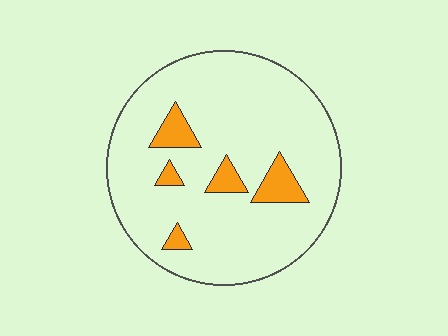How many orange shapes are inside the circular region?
5.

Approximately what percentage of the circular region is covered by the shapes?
Approximately 10%.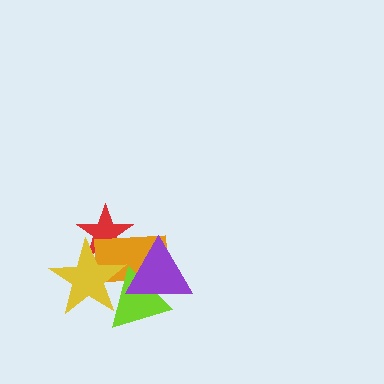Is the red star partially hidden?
Yes, it is partially covered by another shape.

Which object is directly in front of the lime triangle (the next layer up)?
The purple triangle is directly in front of the lime triangle.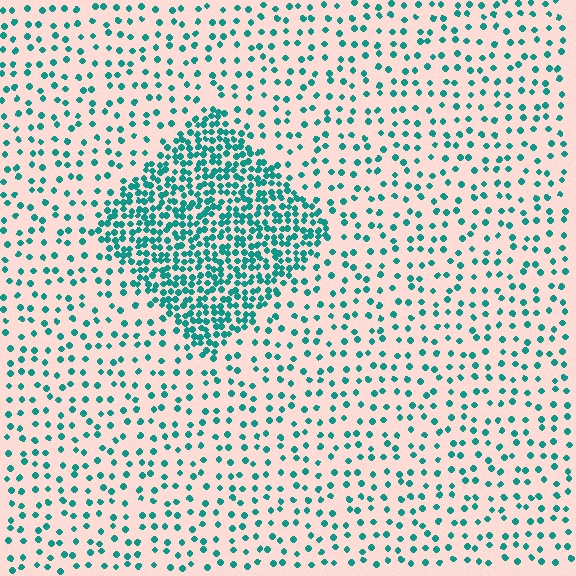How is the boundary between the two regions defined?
The boundary is defined by a change in element density (approximately 3.0x ratio). All elements are the same color, size, and shape.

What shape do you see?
I see a diamond.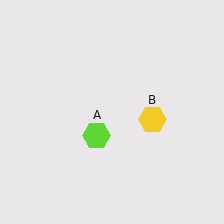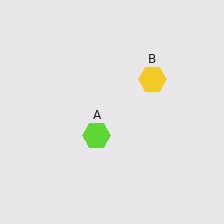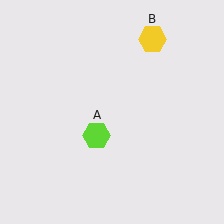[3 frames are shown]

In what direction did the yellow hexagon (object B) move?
The yellow hexagon (object B) moved up.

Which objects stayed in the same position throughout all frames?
Lime hexagon (object A) remained stationary.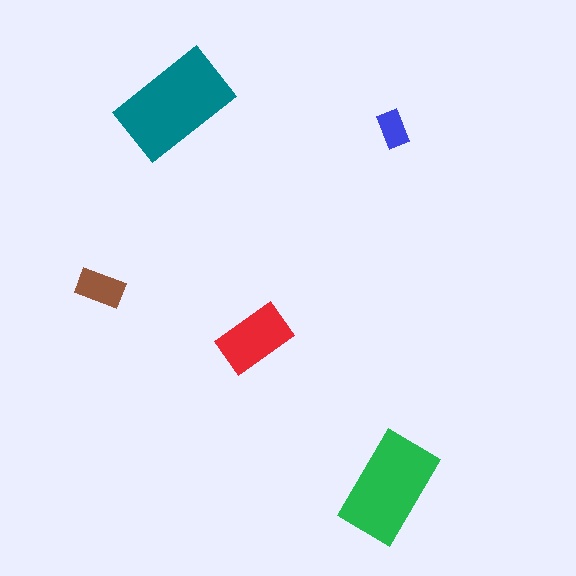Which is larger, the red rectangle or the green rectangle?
The green one.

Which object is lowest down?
The green rectangle is bottommost.